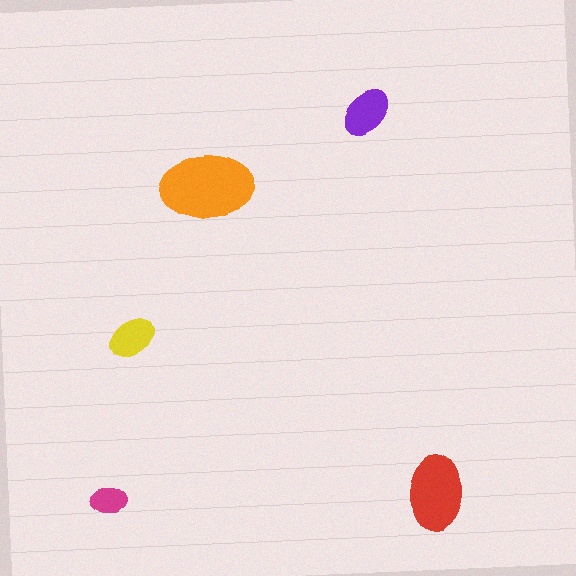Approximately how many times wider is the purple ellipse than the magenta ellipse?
About 1.5 times wider.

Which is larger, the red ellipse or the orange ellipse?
The orange one.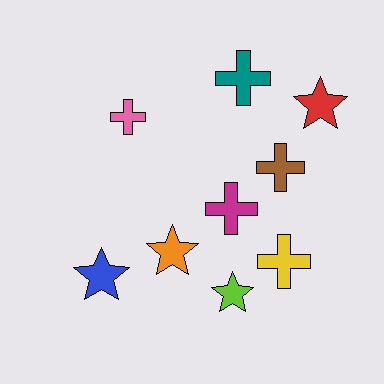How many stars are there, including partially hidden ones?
There are 4 stars.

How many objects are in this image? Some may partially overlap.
There are 9 objects.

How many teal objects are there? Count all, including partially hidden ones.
There is 1 teal object.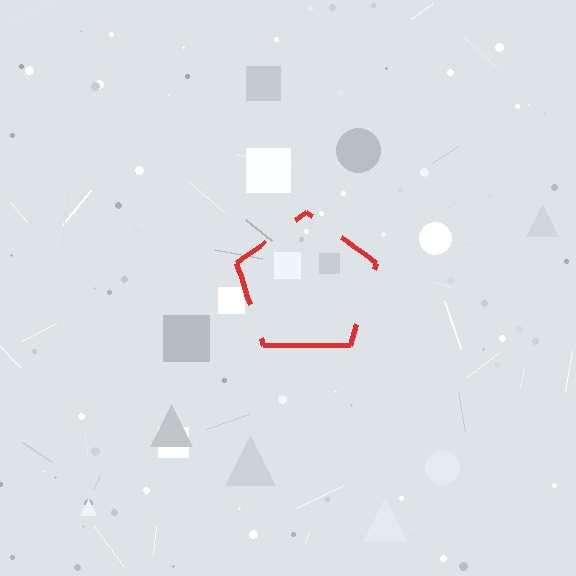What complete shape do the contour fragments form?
The contour fragments form a pentagon.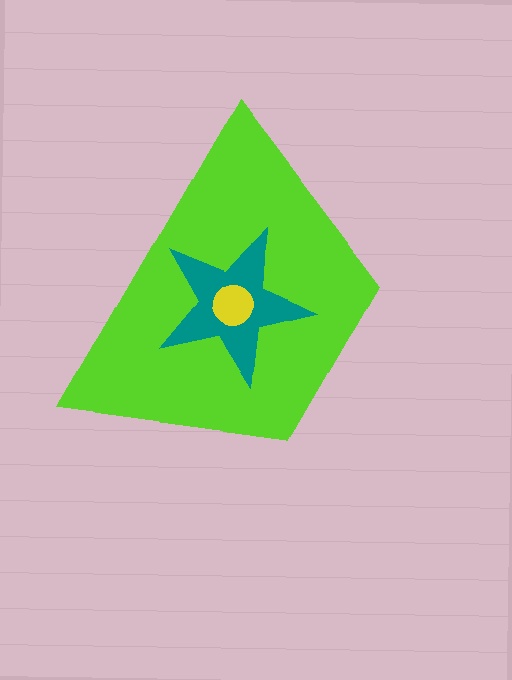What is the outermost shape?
The lime trapezoid.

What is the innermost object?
The yellow circle.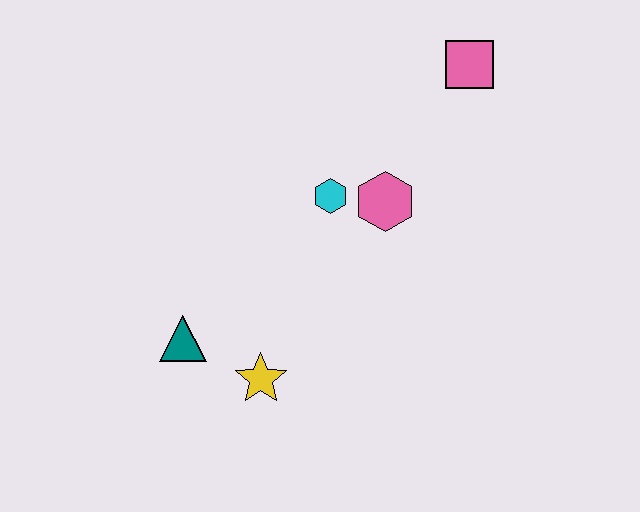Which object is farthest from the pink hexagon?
The teal triangle is farthest from the pink hexagon.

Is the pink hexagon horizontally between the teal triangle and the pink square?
Yes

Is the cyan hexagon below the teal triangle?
No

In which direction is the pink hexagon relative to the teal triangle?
The pink hexagon is to the right of the teal triangle.